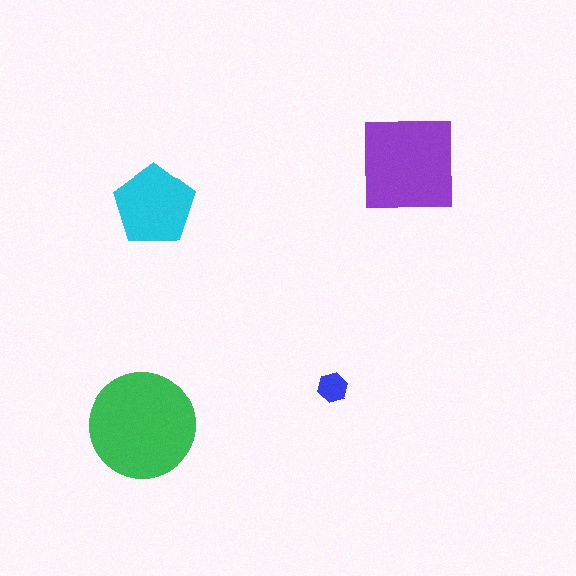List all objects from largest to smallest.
The green circle, the purple square, the cyan pentagon, the blue hexagon.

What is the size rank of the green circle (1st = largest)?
1st.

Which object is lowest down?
The green circle is bottommost.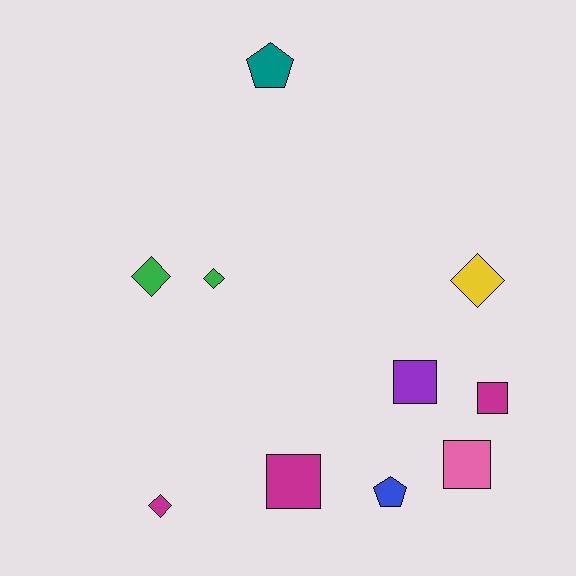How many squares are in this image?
There are 4 squares.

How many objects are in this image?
There are 10 objects.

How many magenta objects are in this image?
There are 3 magenta objects.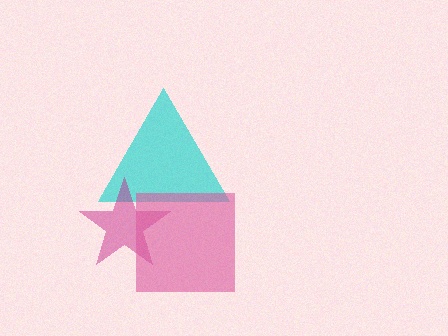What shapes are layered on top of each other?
The layered shapes are: a cyan triangle, a magenta star, a pink square.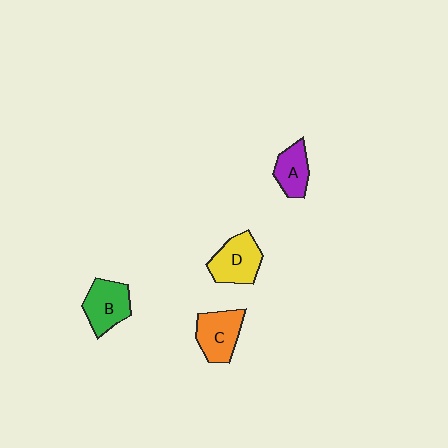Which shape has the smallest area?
Shape A (purple).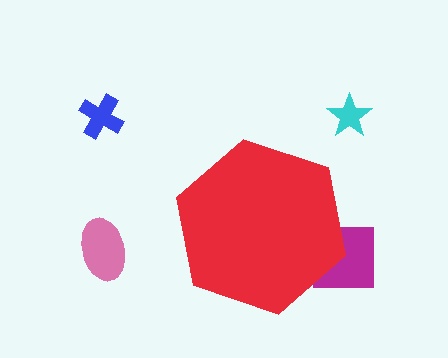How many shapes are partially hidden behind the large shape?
1 shape is partially hidden.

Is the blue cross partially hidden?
No, the blue cross is fully visible.